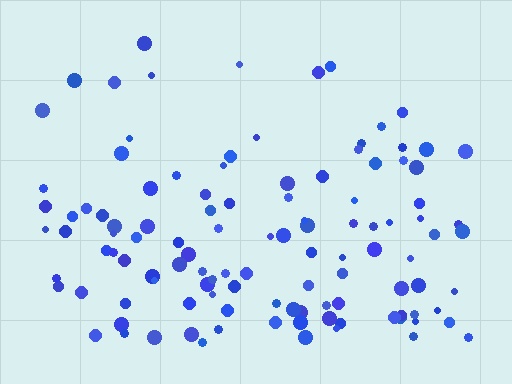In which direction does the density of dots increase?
From top to bottom, with the bottom side densest.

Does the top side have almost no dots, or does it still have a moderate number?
Still a moderate number, just noticeably fewer than the bottom.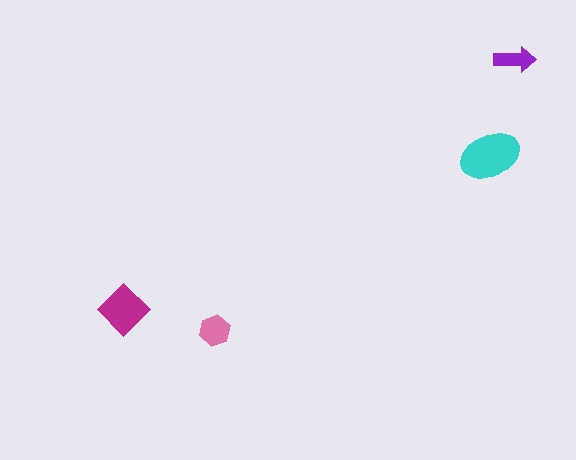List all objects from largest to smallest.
The cyan ellipse, the magenta diamond, the pink hexagon, the purple arrow.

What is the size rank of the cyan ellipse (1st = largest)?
1st.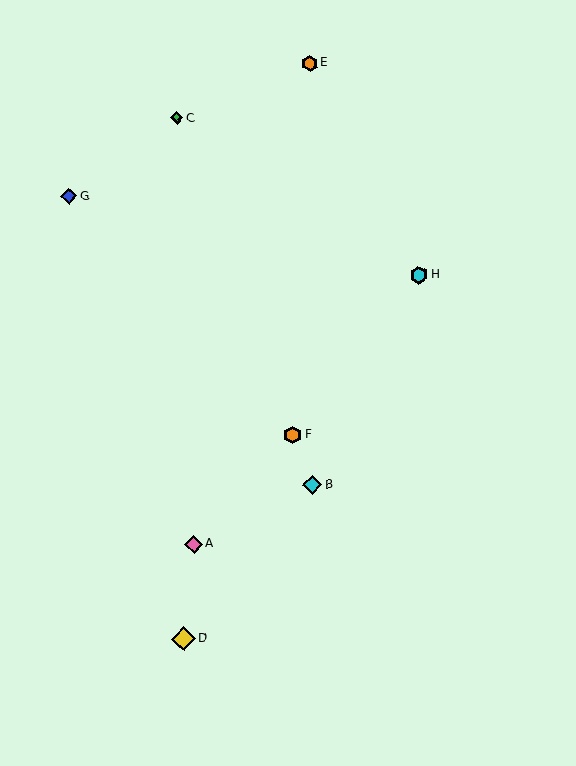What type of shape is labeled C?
Shape C is a green diamond.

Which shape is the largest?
The yellow diamond (labeled D) is the largest.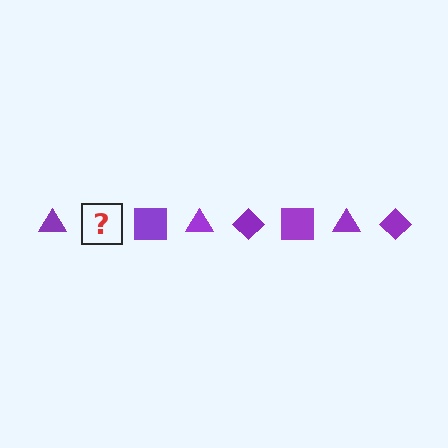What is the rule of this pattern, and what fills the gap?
The rule is that the pattern cycles through triangle, diamond, square shapes in purple. The gap should be filled with a purple diamond.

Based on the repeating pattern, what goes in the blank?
The blank should be a purple diamond.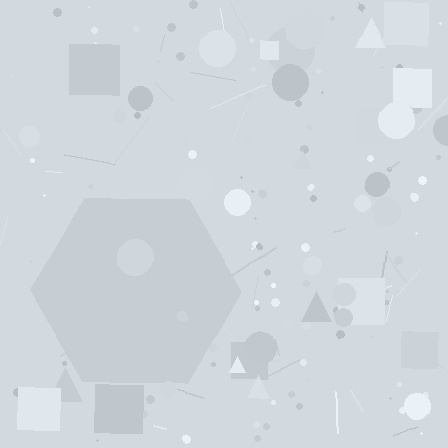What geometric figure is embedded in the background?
A hexagon is embedded in the background.